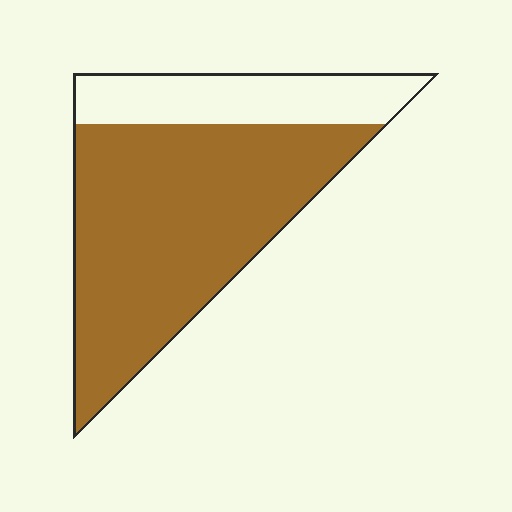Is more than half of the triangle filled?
Yes.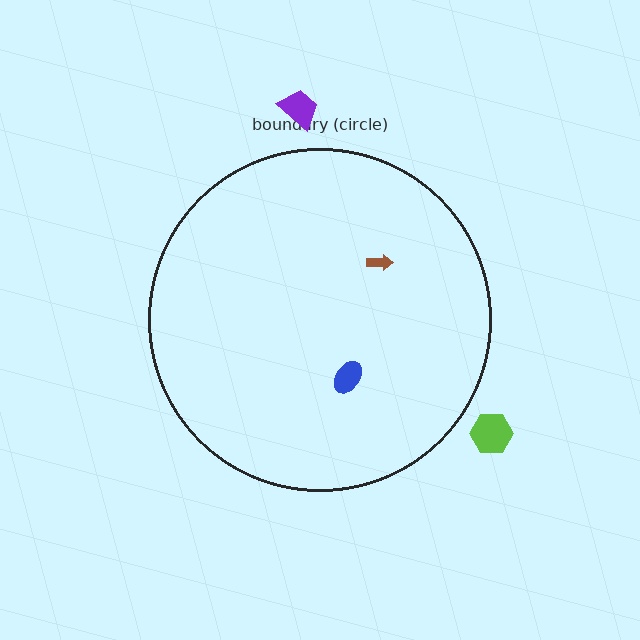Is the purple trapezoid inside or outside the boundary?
Outside.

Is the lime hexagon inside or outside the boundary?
Outside.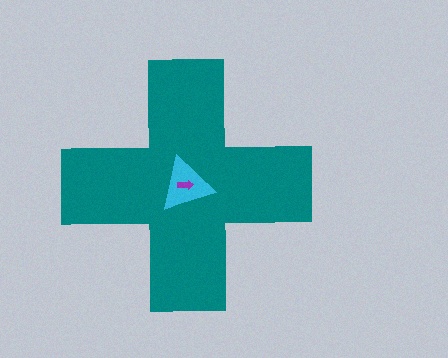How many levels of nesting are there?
3.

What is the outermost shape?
The teal cross.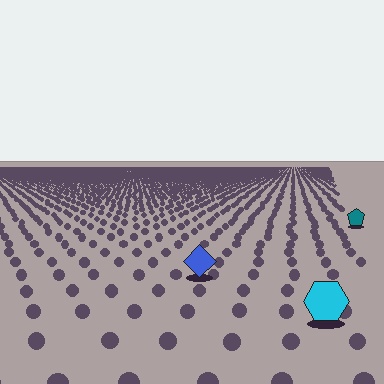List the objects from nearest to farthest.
From nearest to farthest: the cyan hexagon, the blue diamond, the teal pentagon.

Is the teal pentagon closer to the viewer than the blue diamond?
No. The blue diamond is closer — you can tell from the texture gradient: the ground texture is coarser near it.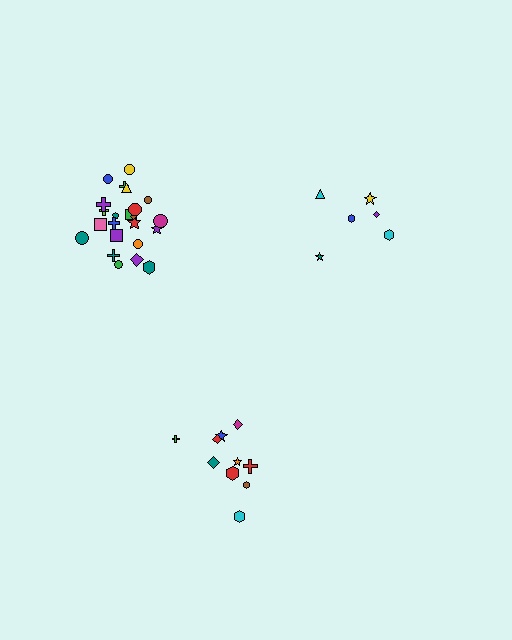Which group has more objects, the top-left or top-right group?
The top-left group.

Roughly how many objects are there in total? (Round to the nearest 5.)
Roughly 40 objects in total.